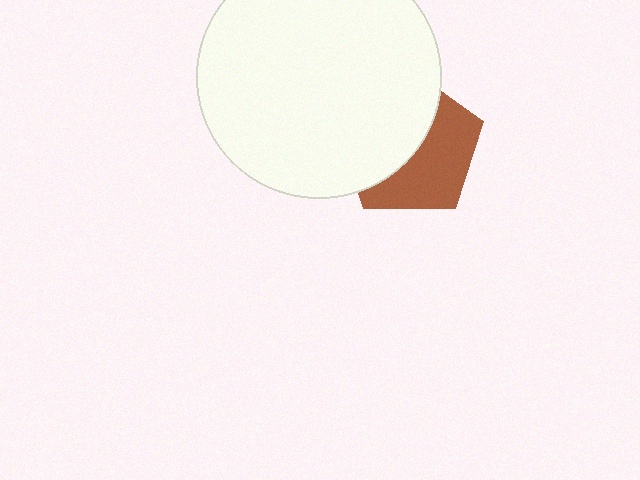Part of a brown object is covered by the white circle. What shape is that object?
It is a pentagon.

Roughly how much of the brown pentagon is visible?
About half of it is visible (roughly 48%).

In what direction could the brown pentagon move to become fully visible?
The brown pentagon could move right. That would shift it out from behind the white circle entirely.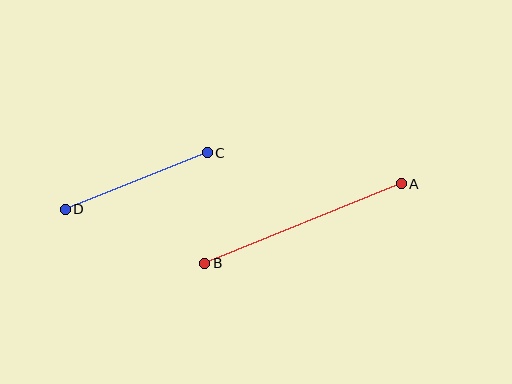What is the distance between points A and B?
The distance is approximately 212 pixels.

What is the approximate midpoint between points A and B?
The midpoint is at approximately (303, 223) pixels.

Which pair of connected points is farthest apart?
Points A and B are farthest apart.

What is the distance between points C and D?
The distance is approximately 153 pixels.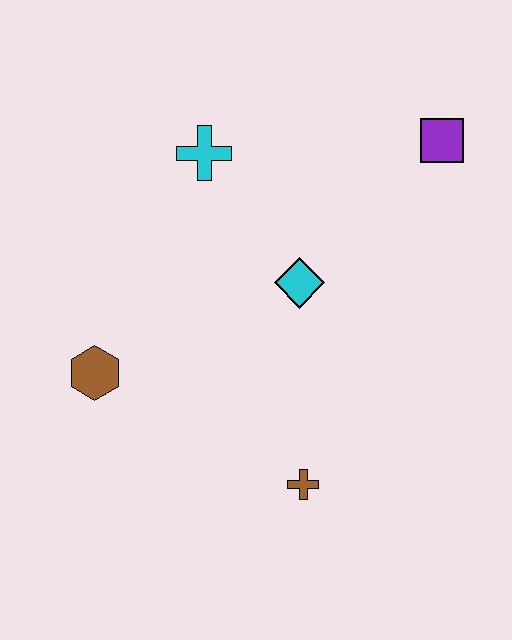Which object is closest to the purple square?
The cyan diamond is closest to the purple square.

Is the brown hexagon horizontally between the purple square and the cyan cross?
No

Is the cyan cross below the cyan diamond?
No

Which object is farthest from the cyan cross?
The brown cross is farthest from the cyan cross.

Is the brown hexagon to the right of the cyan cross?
No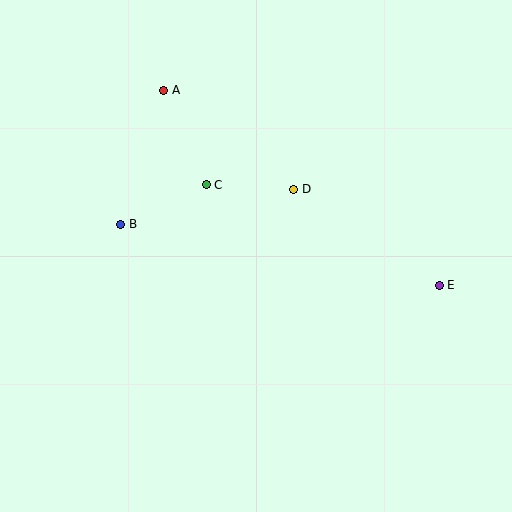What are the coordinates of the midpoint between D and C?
The midpoint between D and C is at (250, 187).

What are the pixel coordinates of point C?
Point C is at (206, 185).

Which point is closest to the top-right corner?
Point D is closest to the top-right corner.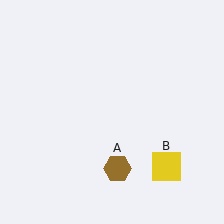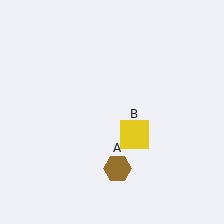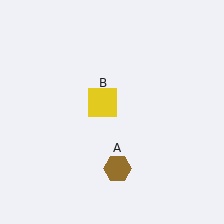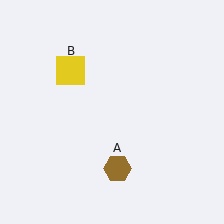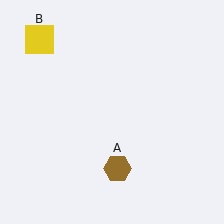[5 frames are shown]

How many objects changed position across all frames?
1 object changed position: yellow square (object B).